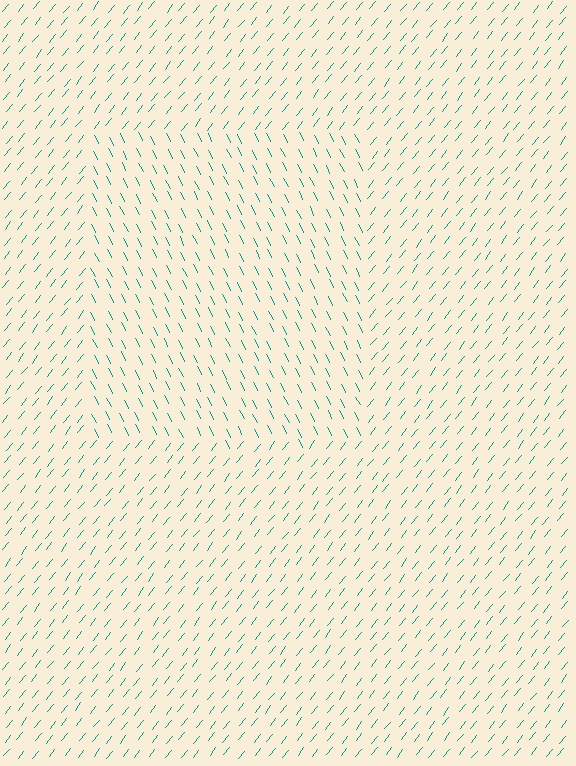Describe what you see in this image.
The image is filled with small teal line segments. A rectangle region in the image has lines oriented differently from the surrounding lines, creating a visible texture boundary.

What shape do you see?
I see a rectangle.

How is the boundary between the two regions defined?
The boundary is defined purely by a change in line orientation (approximately 65 degrees difference). All lines are the same color and thickness.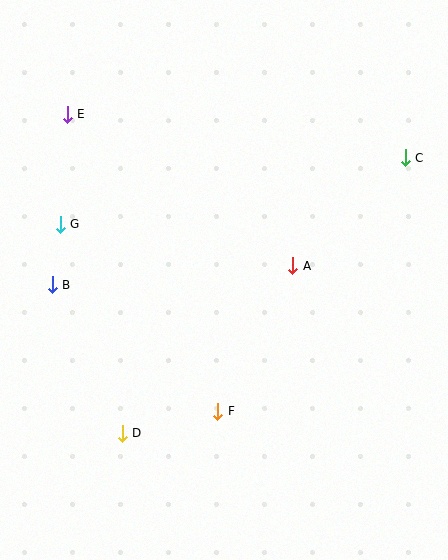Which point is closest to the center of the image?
Point A at (293, 266) is closest to the center.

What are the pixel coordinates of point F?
Point F is at (218, 411).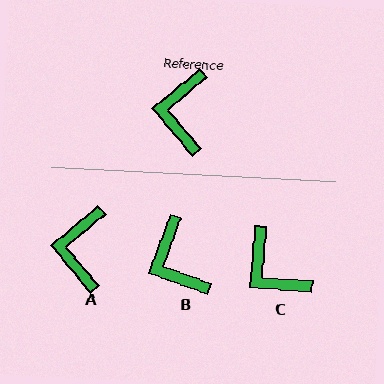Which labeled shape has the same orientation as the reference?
A.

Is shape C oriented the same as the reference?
No, it is off by about 45 degrees.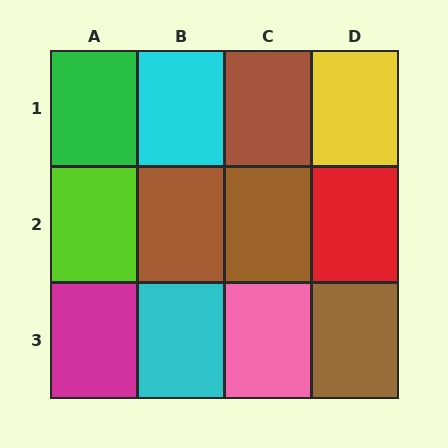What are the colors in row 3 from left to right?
Magenta, cyan, pink, brown.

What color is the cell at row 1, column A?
Green.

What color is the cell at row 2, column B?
Brown.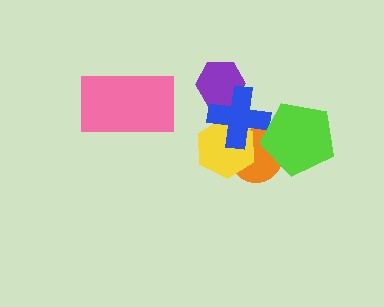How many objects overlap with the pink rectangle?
0 objects overlap with the pink rectangle.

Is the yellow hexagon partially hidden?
Yes, it is partially covered by another shape.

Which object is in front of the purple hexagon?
The blue cross is in front of the purple hexagon.